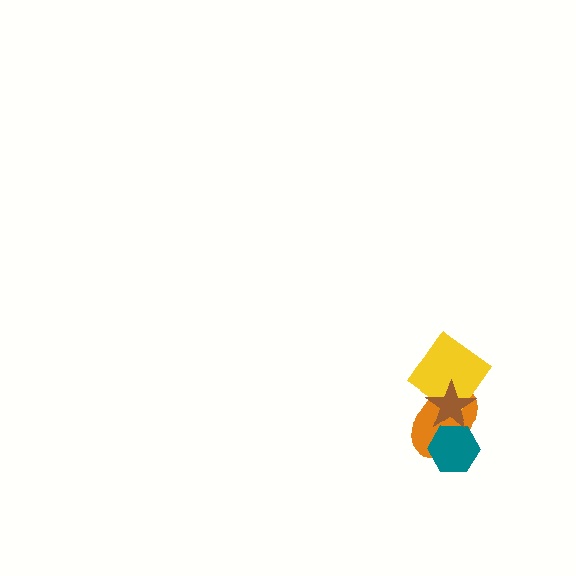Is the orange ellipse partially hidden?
Yes, it is partially covered by another shape.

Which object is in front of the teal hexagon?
The brown star is in front of the teal hexagon.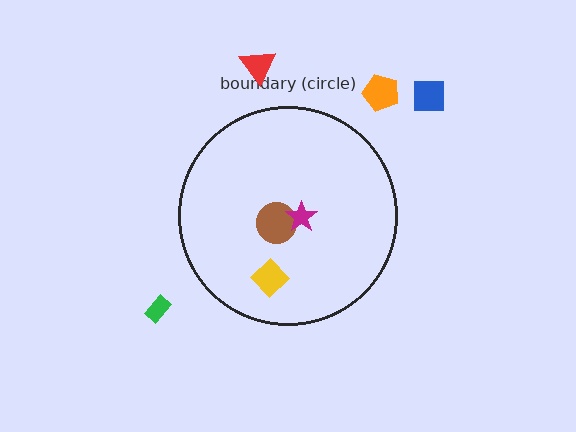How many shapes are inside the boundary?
3 inside, 4 outside.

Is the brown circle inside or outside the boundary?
Inside.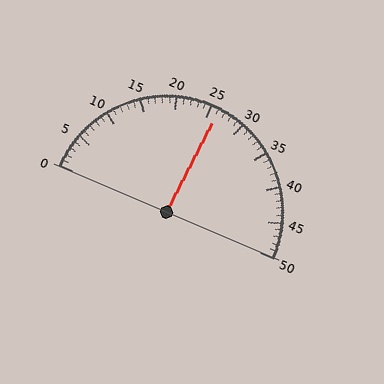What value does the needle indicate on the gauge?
The needle indicates approximately 26.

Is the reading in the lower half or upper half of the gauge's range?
The reading is in the upper half of the range (0 to 50).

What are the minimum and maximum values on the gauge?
The gauge ranges from 0 to 50.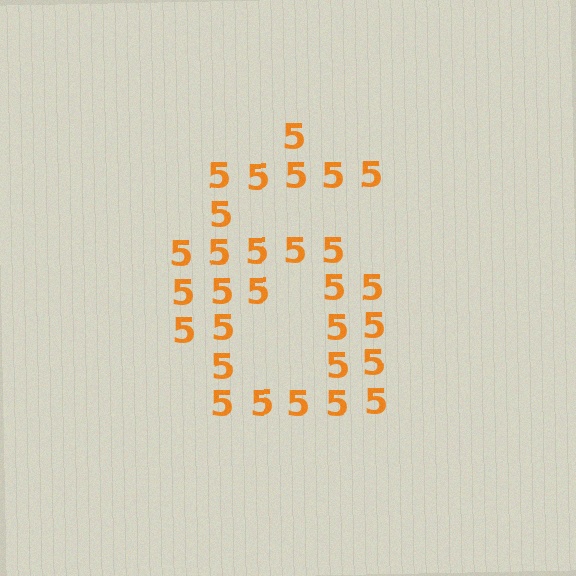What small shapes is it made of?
It is made of small digit 5's.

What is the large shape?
The large shape is the digit 6.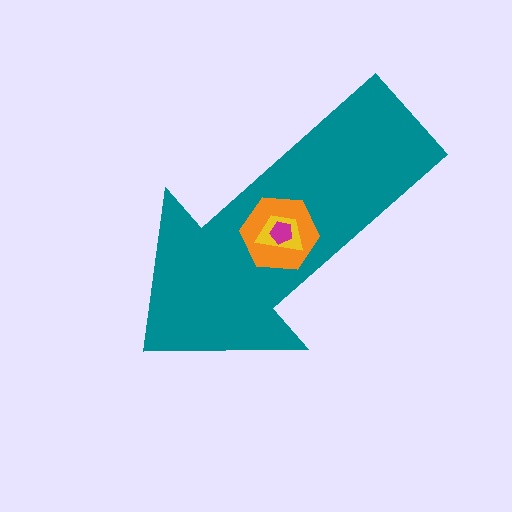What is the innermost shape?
The magenta pentagon.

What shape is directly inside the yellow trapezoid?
The magenta pentagon.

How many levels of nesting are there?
4.